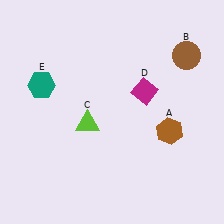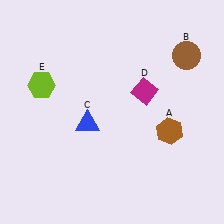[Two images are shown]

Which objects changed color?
C changed from lime to blue. E changed from teal to lime.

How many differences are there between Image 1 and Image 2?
There are 2 differences between the two images.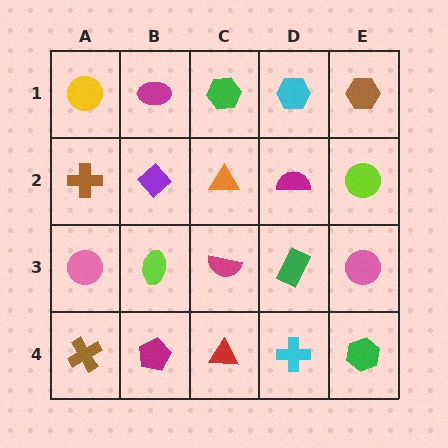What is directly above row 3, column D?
A magenta semicircle.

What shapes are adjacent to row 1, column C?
An orange triangle (row 2, column C), a magenta ellipse (row 1, column B), a cyan hexagon (row 1, column D).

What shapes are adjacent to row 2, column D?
A cyan hexagon (row 1, column D), a green rectangle (row 3, column D), an orange triangle (row 2, column C), a lime circle (row 2, column E).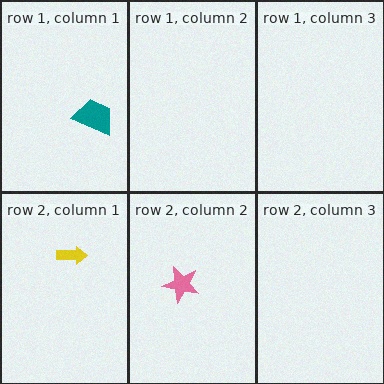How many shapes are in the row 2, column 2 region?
1.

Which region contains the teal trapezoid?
The row 1, column 1 region.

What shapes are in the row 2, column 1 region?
The yellow arrow.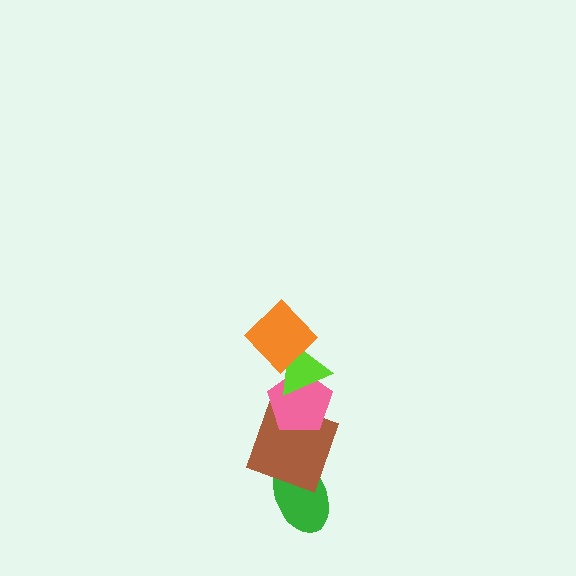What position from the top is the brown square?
The brown square is 4th from the top.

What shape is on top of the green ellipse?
The brown square is on top of the green ellipse.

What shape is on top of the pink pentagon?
The lime triangle is on top of the pink pentagon.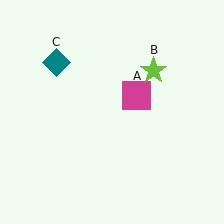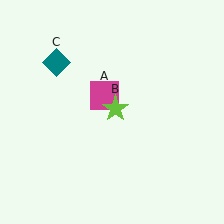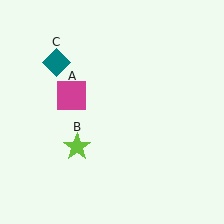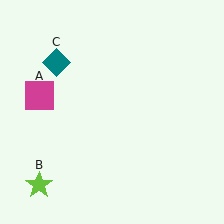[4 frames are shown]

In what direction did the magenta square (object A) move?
The magenta square (object A) moved left.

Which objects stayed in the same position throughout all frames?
Teal diamond (object C) remained stationary.